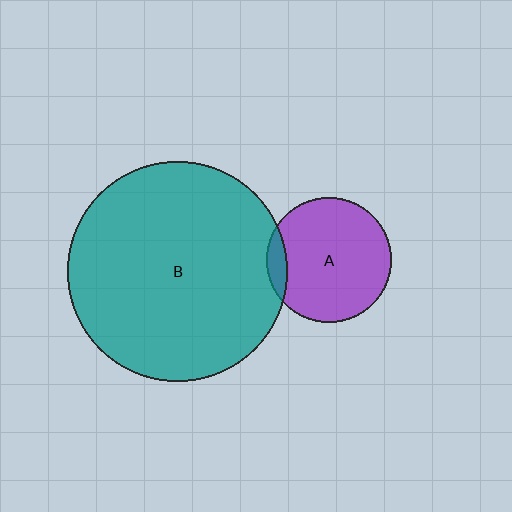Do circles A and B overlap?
Yes.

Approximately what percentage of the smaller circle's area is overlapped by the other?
Approximately 10%.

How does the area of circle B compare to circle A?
Approximately 3.1 times.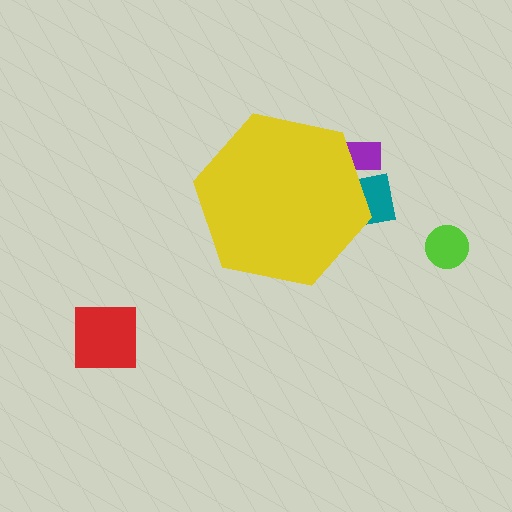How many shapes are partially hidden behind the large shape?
2 shapes are partially hidden.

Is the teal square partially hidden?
Yes, the teal square is partially hidden behind the yellow hexagon.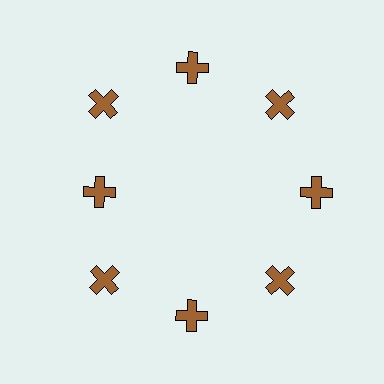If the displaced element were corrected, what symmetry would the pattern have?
It would have 8-fold rotational symmetry — the pattern would map onto itself every 45 degrees.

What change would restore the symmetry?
The symmetry would be restored by moving it outward, back onto the ring so that all 8 crosses sit at equal angles and equal distance from the center.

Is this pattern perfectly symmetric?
No. The 8 brown crosses are arranged in a ring, but one element near the 9 o'clock position is pulled inward toward the center, breaking the 8-fold rotational symmetry.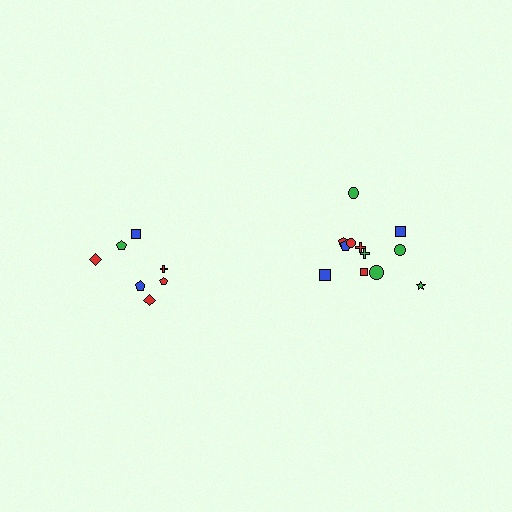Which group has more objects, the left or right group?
The right group.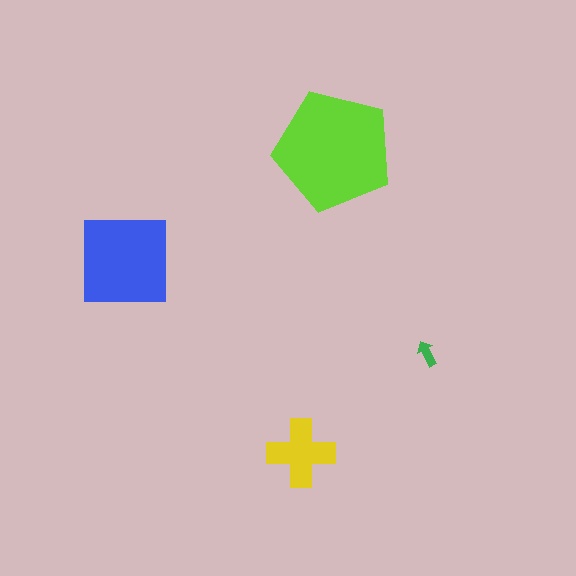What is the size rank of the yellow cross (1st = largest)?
3rd.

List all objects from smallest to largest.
The green arrow, the yellow cross, the blue square, the lime pentagon.